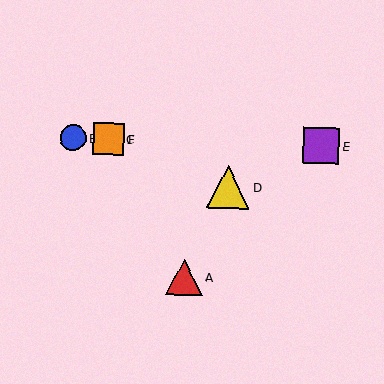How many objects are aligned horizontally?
4 objects (B, C, E, F) are aligned horizontally.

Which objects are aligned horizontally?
Objects B, C, E, F are aligned horizontally.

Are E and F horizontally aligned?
Yes, both are at y≈146.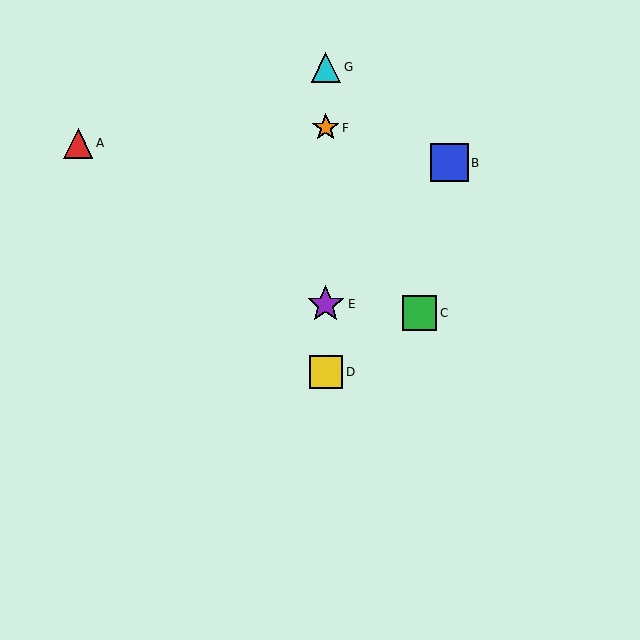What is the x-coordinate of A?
Object A is at x≈78.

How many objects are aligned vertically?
4 objects (D, E, F, G) are aligned vertically.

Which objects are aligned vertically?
Objects D, E, F, G are aligned vertically.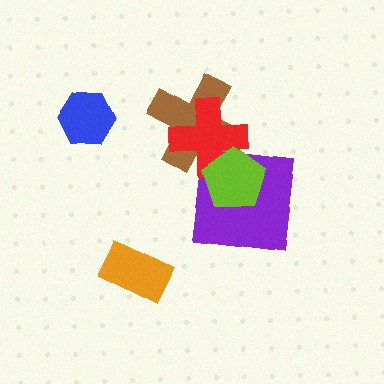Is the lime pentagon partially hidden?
No, no other shape covers it.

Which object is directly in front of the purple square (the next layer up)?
The red cross is directly in front of the purple square.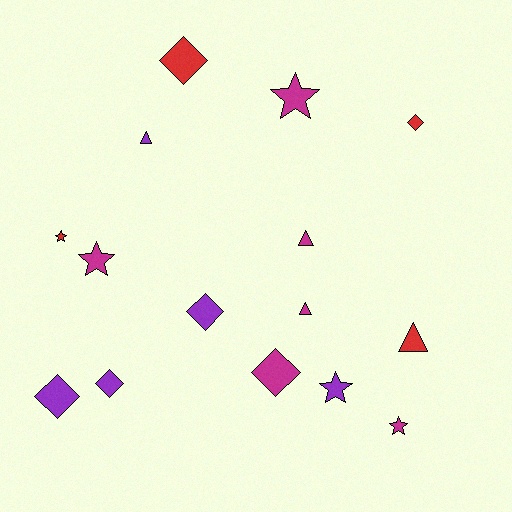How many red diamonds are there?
There are 2 red diamonds.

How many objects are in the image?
There are 15 objects.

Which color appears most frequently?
Magenta, with 6 objects.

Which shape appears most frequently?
Diamond, with 6 objects.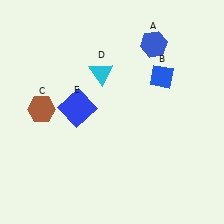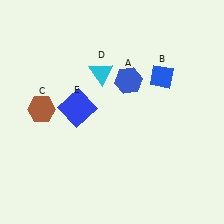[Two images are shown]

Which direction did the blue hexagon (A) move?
The blue hexagon (A) moved down.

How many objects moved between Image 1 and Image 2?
1 object moved between the two images.